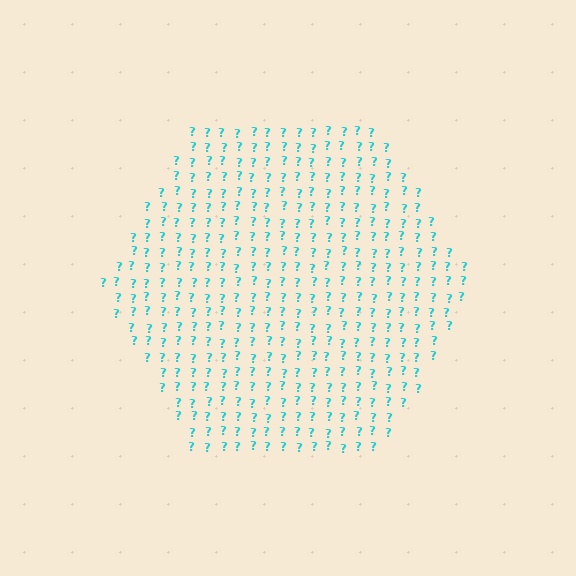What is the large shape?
The large shape is a hexagon.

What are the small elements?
The small elements are question marks.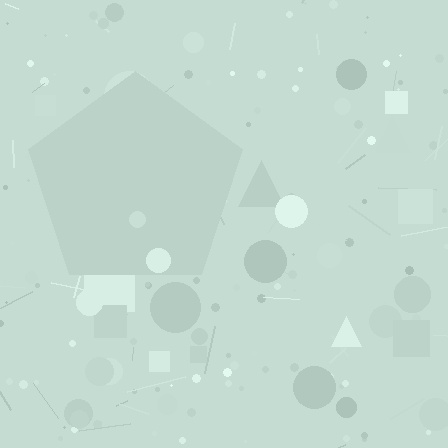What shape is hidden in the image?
A pentagon is hidden in the image.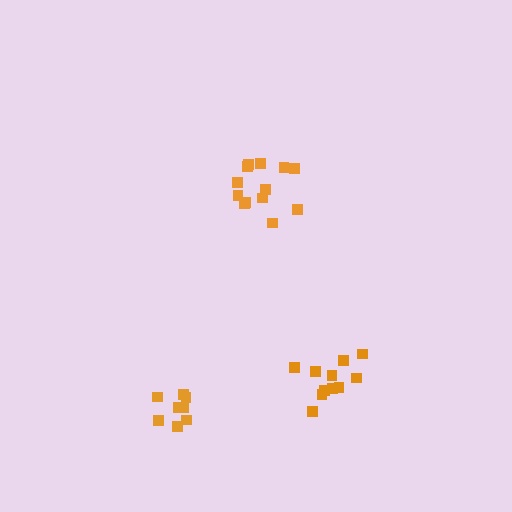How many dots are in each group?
Group 1: 13 dots, Group 2: 11 dots, Group 3: 8 dots (32 total).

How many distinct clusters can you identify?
There are 3 distinct clusters.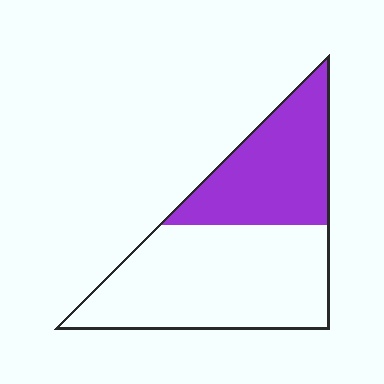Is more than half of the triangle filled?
No.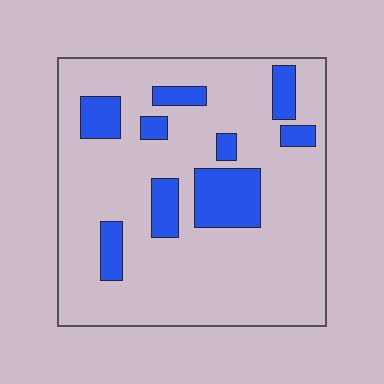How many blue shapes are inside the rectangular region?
9.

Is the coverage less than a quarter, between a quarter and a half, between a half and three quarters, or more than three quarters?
Less than a quarter.